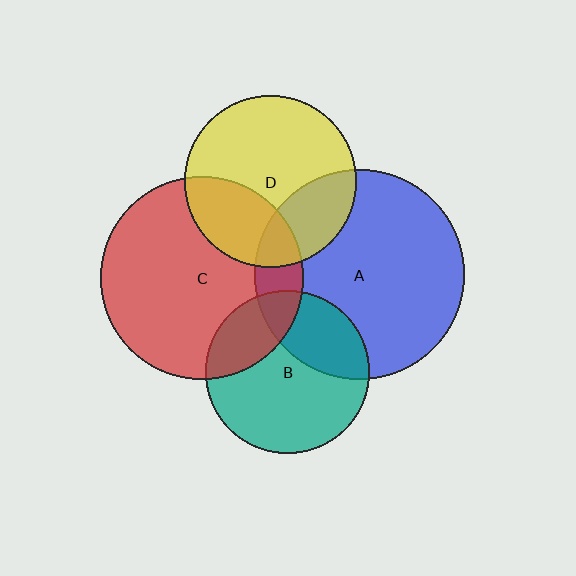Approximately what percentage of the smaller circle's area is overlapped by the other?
Approximately 30%.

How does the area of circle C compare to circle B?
Approximately 1.5 times.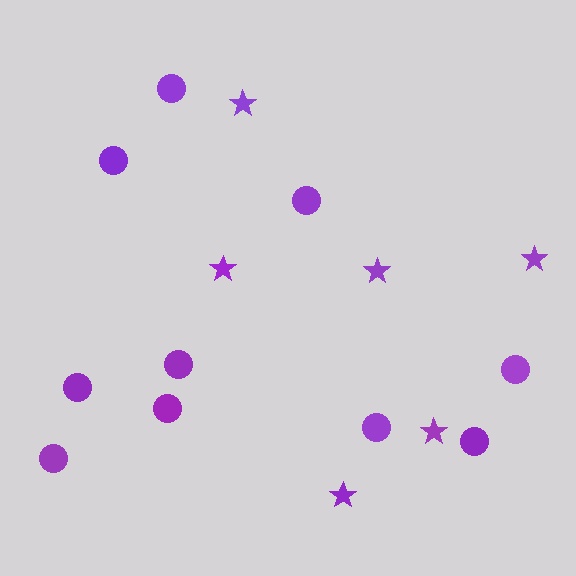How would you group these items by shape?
There are 2 groups: one group of circles (10) and one group of stars (6).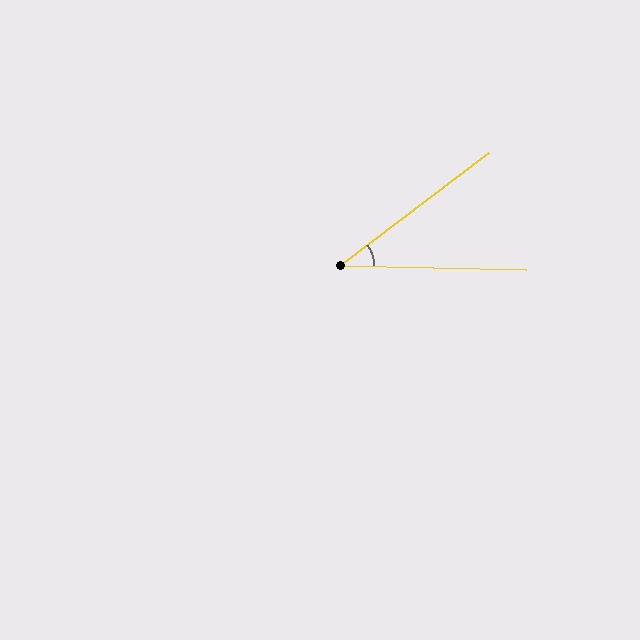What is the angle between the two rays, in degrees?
Approximately 38 degrees.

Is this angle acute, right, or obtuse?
It is acute.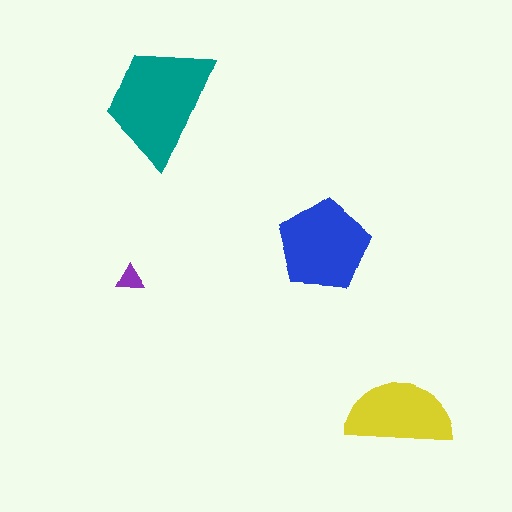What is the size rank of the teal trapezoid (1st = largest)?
1st.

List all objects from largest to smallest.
The teal trapezoid, the blue pentagon, the yellow semicircle, the purple triangle.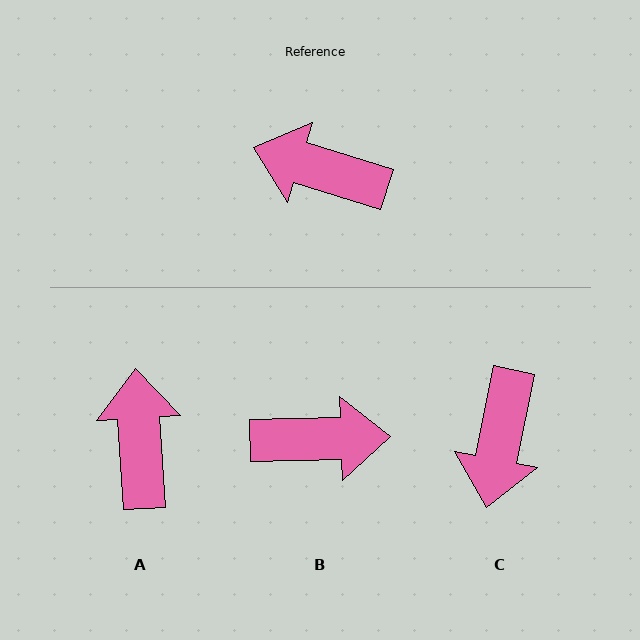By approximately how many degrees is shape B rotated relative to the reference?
Approximately 161 degrees clockwise.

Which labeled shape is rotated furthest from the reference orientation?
B, about 161 degrees away.